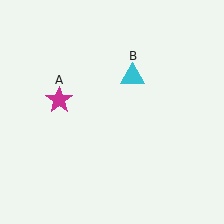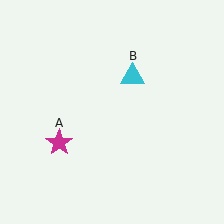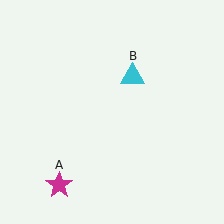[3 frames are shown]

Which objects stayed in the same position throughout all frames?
Cyan triangle (object B) remained stationary.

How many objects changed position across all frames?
1 object changed position: magenta star (object A).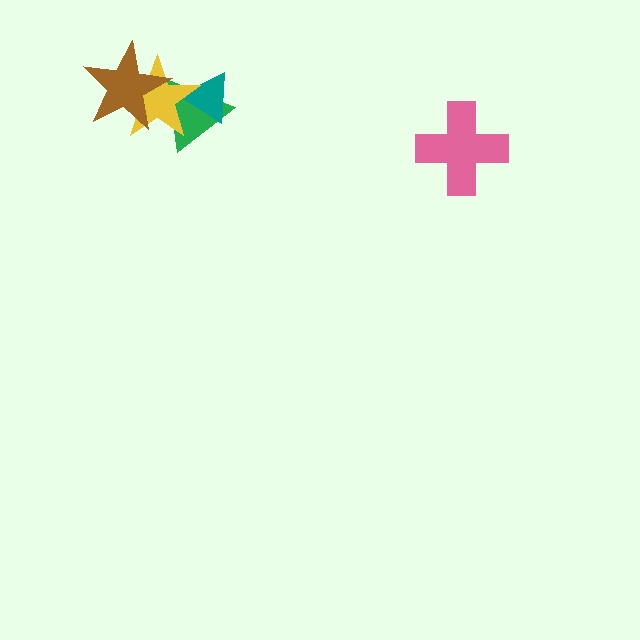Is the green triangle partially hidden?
Yes, it is partially covered by another shape.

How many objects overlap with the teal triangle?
2 objects overlap with the teal triangle.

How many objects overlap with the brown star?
2 objects overlap with the brown star.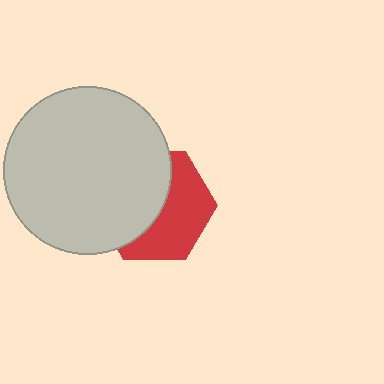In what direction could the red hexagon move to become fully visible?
The red hexagon could move right. That would shift it out from behind the light gray circle entirely.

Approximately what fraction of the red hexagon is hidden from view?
Roughly 51% of the red hexagon is hidden behind the light gray circle.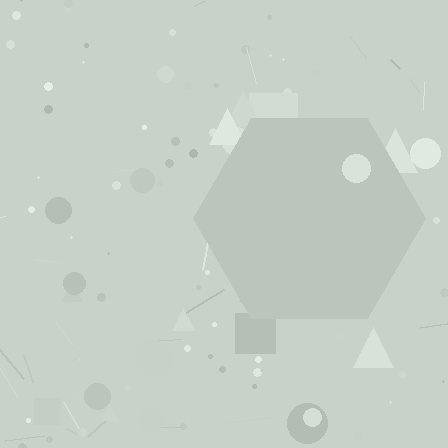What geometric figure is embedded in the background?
A hexagon is embedded in the background.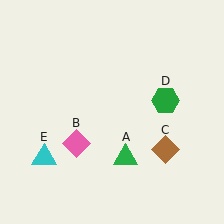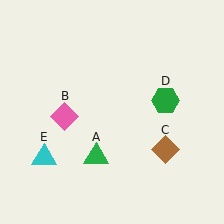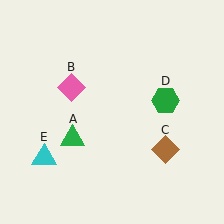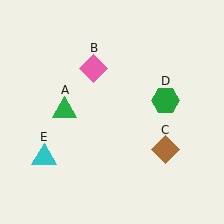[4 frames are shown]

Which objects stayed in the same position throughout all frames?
Brown diamond (object C) and green hexagon (object D) and cyan triangle (object E) remained stationary.